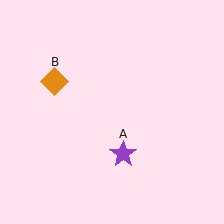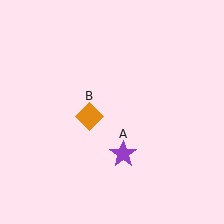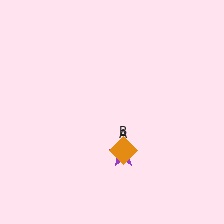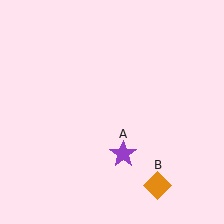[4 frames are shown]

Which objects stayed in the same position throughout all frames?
Purple star (object A) remained stationary.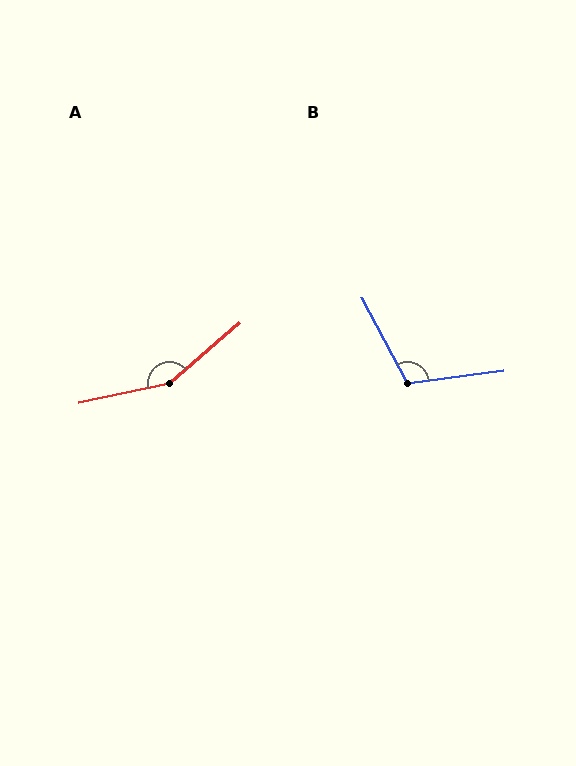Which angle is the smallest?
B, at approximately 110 degrees.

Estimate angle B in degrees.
Approximately 110 degrees.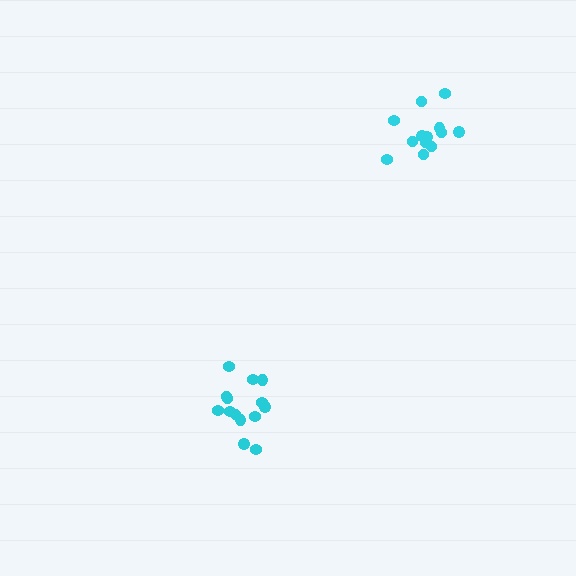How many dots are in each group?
Group 1: 14 dots, Group 2: 13 dots (27 total).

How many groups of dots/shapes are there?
There are 2 groups.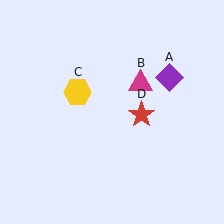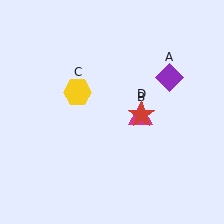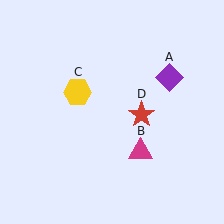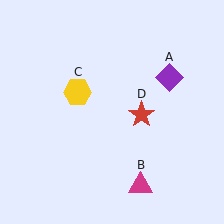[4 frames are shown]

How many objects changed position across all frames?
1 object changed position: magenta triangle (object B).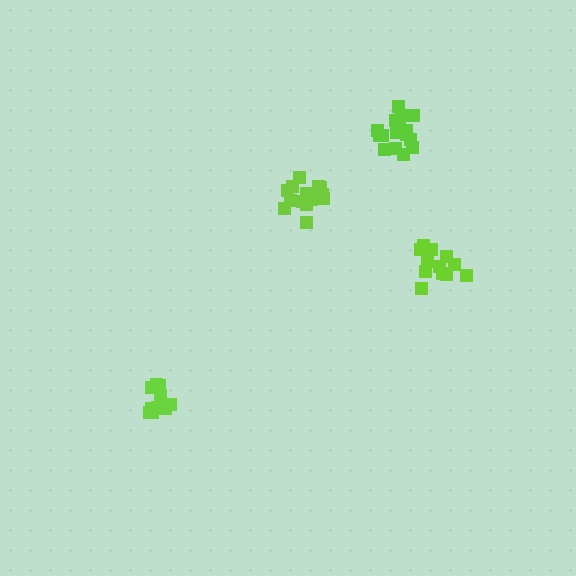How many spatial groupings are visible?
There are 4 spatial groupings.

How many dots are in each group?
Group 1: 12 dots, Group 2: 11 dots, Group 3: 15 dots, Group 4: 17 dots (55 total).